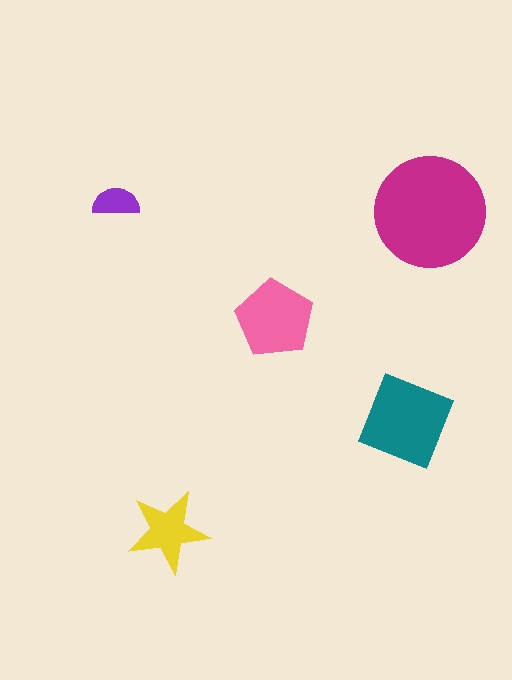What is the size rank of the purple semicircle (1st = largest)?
5th.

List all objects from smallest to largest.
The purple semicircle, the yellow star, the pink pentagon, the teal diamond, the magenta circle.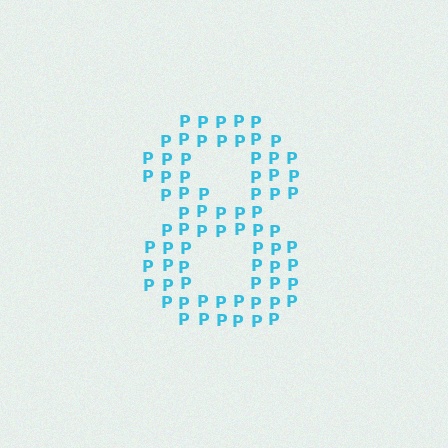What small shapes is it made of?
It is made of small letter P's.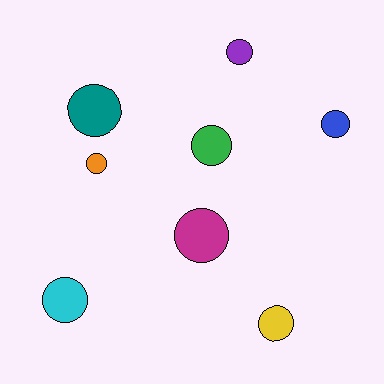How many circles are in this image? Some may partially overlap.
There are 8 circles.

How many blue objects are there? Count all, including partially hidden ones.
There is 1 blue object.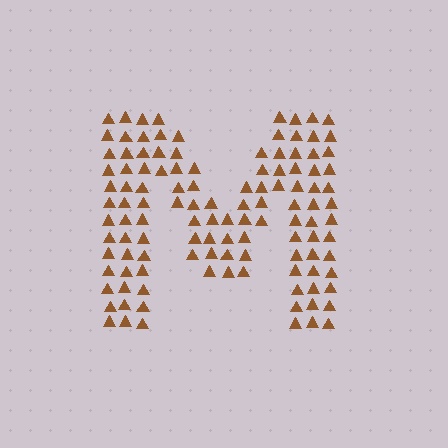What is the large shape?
The large shape is the letter M.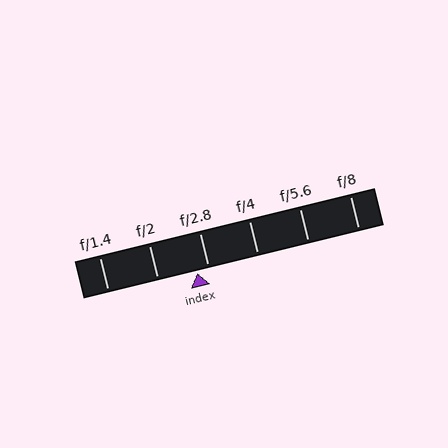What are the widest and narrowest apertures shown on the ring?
The widest aperture shown is f/1.4 and the narrowest is f/8.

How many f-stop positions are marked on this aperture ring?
There are 6 f-stop positions marked.